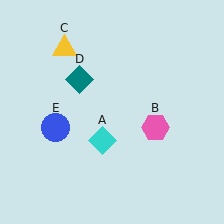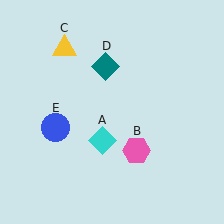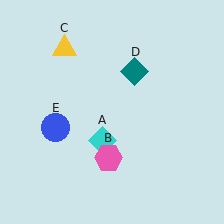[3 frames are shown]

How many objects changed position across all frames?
2 objects changed position: pink hexagon (object B), teal diamond (object D).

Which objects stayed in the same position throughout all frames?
Cyan diamond (object A) and yellow triangle (object C) and blue circle (object E) remained stationary.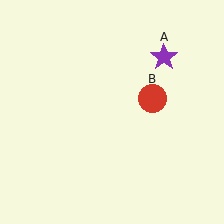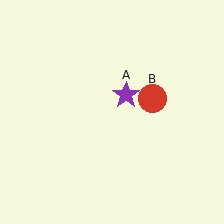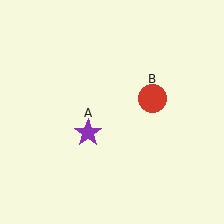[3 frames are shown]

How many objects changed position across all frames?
1 object changed position: purple star (object A).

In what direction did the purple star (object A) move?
The purple star (object A) moved down and to the left.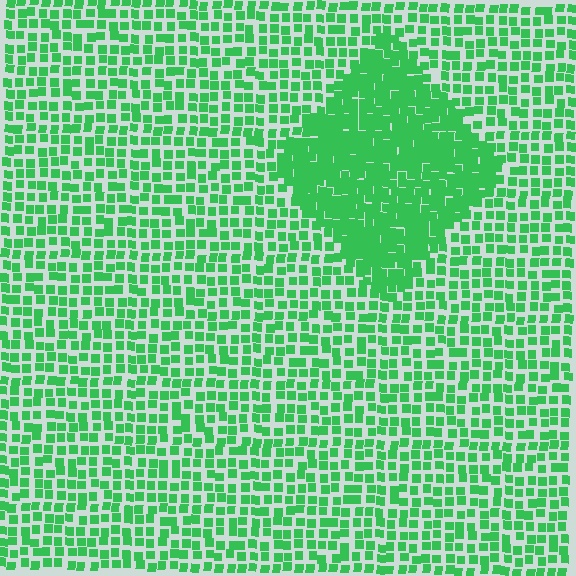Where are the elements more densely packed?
The elements are more densely packed inside the diamond boundary.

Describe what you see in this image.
The image contains small green elements arranged at two different densities. A diamond-shaped region is visible where the elements are more densely packed than the surrounding area.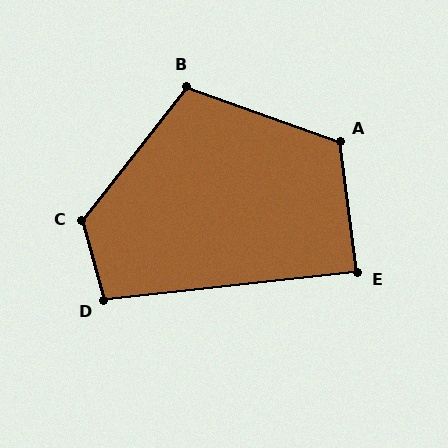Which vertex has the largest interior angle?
C, at approximately 126 degrees.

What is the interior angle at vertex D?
Approximately 99 degrees (obtuse).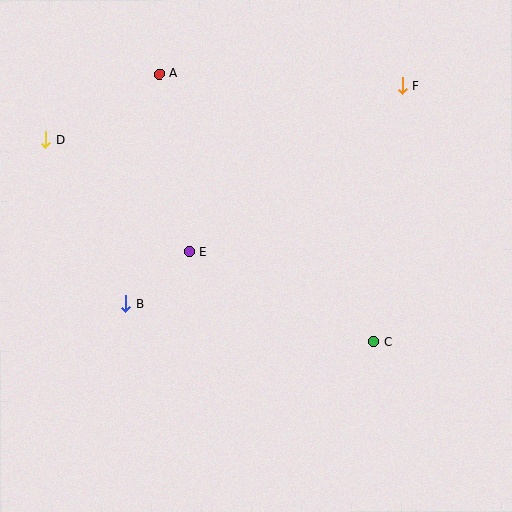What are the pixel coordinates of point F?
Point F is at (402, 86).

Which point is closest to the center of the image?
Point E at (189, 252) is closest to the center.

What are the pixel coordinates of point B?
Point B is at (126, 303).